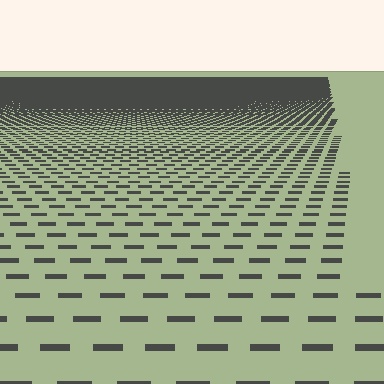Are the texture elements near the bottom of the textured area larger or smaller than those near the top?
Larger. Near the bottom, elements are closer to the viewer and appear at a bigger on-screen size.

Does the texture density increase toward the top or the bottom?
Density increases toward the top.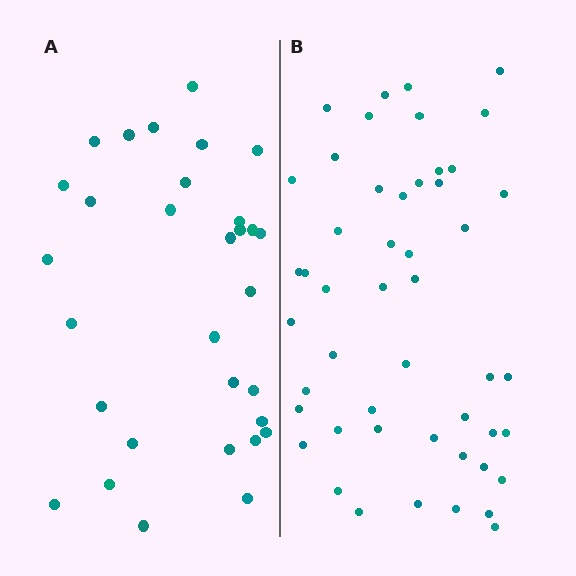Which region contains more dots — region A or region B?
Region B (the right region) has more dots.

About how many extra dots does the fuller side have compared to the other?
Region B has approximately 20 more dots than region A.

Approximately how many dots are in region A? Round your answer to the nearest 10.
About 30 dots. (The exact count is 31, which rounds to 30.)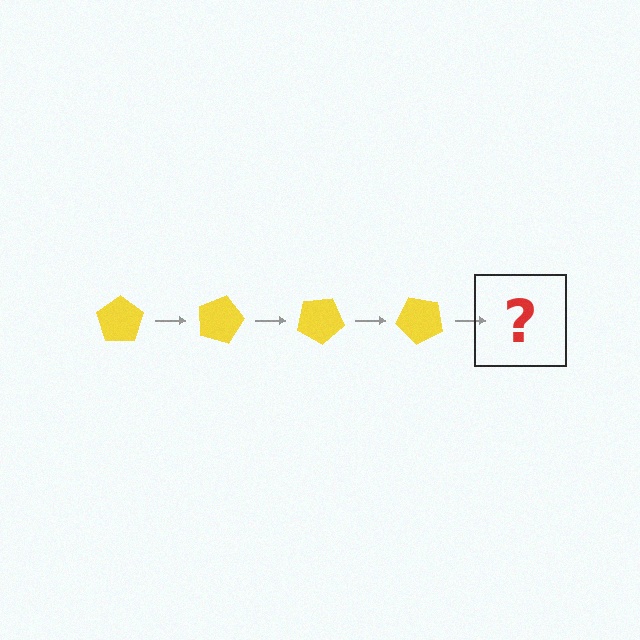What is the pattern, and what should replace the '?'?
The pattern is that the pentagon rotates 15 degrees each step. The '?' should be a yellow pentagon rotated 60 degrees.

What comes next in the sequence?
The next element should be a yellow pentagon rotated 60 degrees.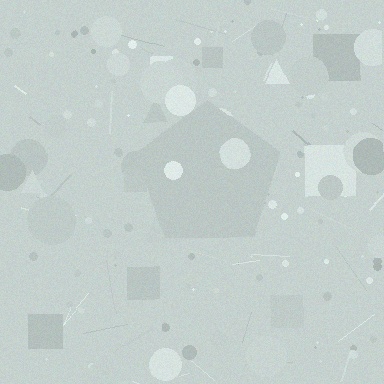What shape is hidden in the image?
A pentagon is hidden in the image.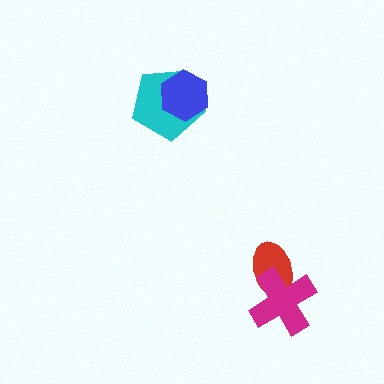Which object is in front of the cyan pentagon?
The blue hexagon is in front of the cyan pentagon.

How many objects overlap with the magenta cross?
1 object overlaps with the magenta cross.